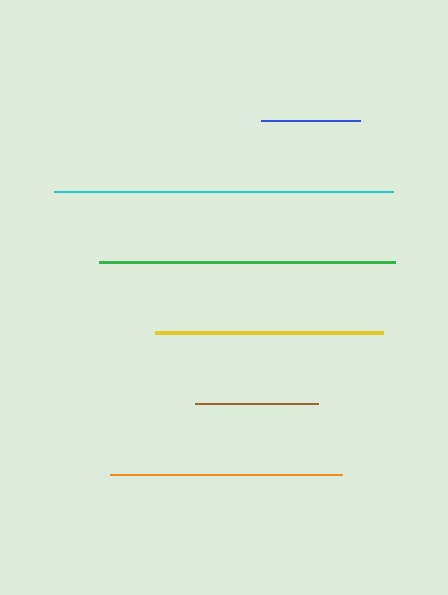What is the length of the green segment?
The green segment is approximately 296 pixels long.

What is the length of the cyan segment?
The cyan segment is approximately 339 pixels long.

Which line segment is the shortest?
The blue line is the shortest at approximately 99 pixels.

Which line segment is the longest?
The cyan line is the longest at approximately 339 pixels.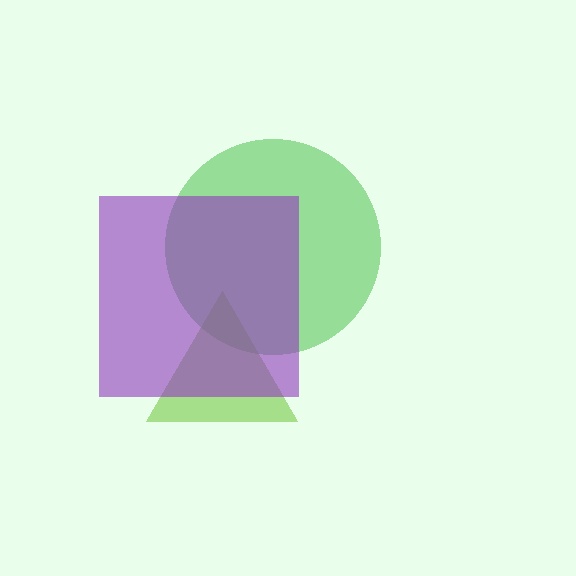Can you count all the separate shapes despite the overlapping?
Yes, there are 3 separate shapes.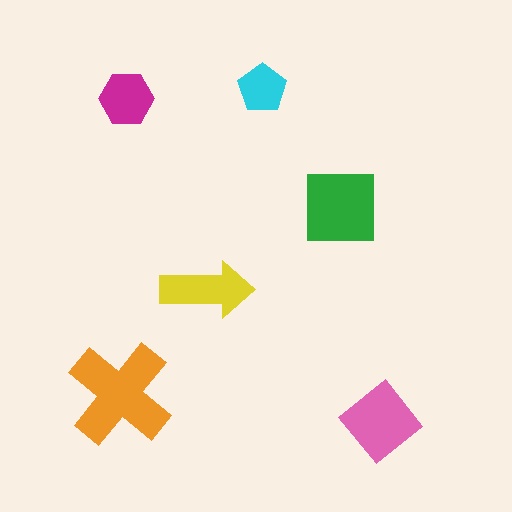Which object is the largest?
The orange cross.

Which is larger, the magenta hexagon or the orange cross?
The orange cross.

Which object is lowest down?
The pink diamond is bottommost.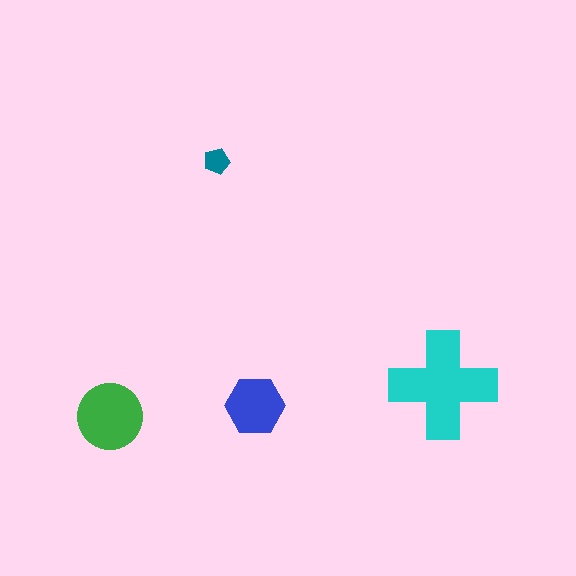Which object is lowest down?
The green circle is bottommost.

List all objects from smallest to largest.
The teal pentagon, the blue hexagon, the green circle, the cyan cross.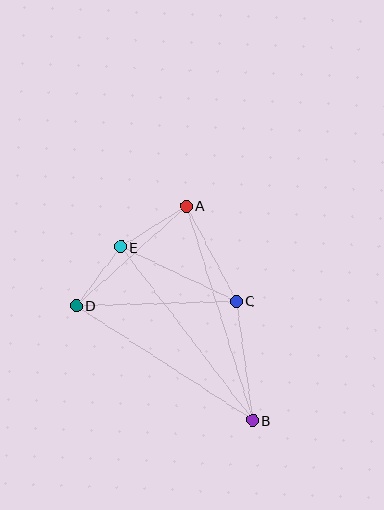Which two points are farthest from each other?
Points A and B are farthest from each other.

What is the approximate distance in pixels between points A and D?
The distance between A and D is approximately 148 pixels.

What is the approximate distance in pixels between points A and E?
The distance between A and E is approximately 77 pixels.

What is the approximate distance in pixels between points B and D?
The distance between B and D is approximately 210 pixels.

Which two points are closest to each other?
Points D and E are closest to each other.